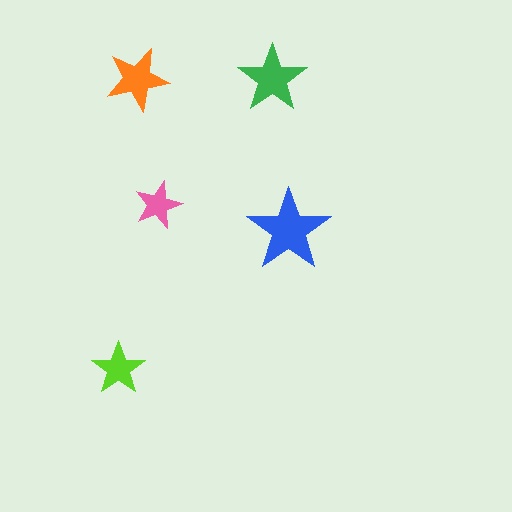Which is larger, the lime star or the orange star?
The orange one.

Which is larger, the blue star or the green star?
The blue one.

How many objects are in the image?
There are 5 objects in the image.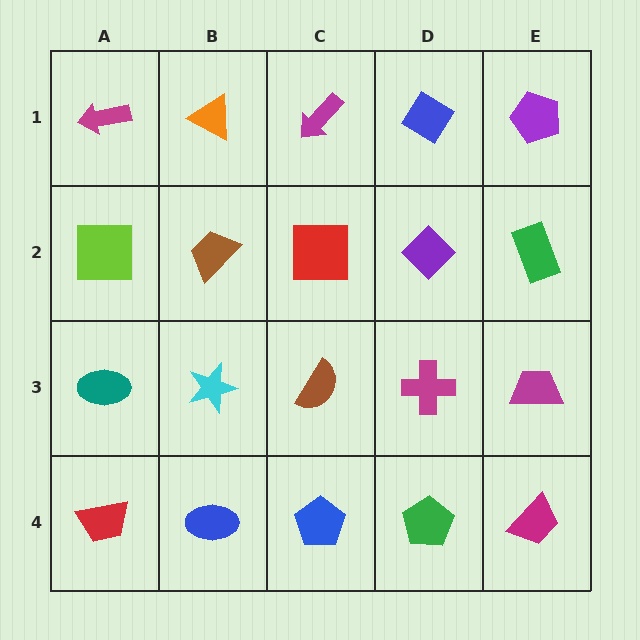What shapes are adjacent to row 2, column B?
An orange triangle (row 1, column B), a cyan star (row 3, column B), a lime square (row 2, column A), a red square (row 2, column C).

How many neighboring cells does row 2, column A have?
3.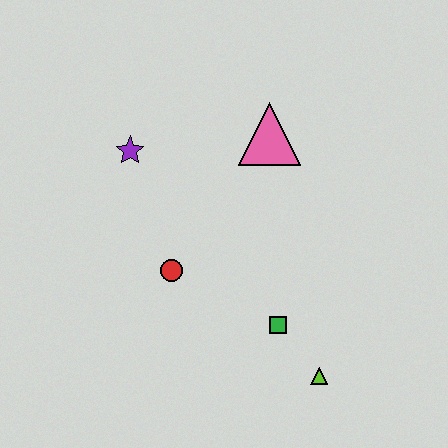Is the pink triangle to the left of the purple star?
No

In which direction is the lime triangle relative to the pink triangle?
The lime triangle is below the pink triangle.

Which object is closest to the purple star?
The red circle is closest to the purple star.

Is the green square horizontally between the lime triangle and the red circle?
Yes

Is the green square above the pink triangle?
No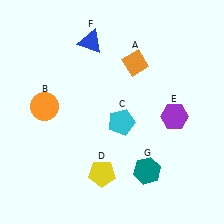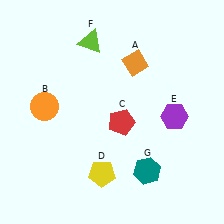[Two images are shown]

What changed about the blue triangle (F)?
In Image 1, F is blue. In Image 2, it changed to lime.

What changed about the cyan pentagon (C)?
In Image 1, C is cyan. In Image 2, it changed to red.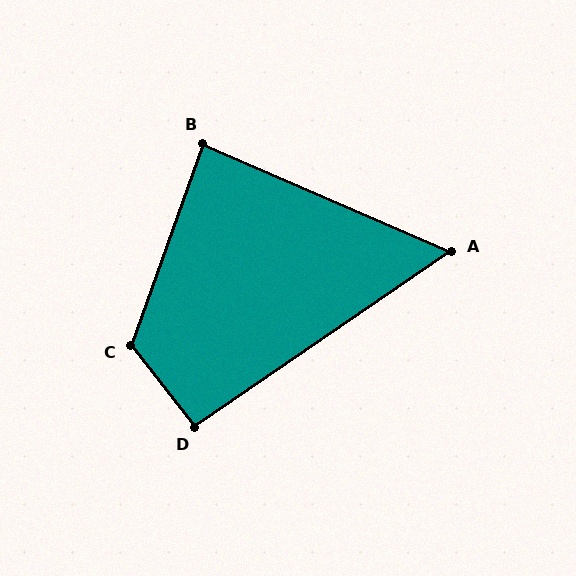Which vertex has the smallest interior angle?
A, at approximately 58 degrees.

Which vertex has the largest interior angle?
C, at approximately 122 degrees.